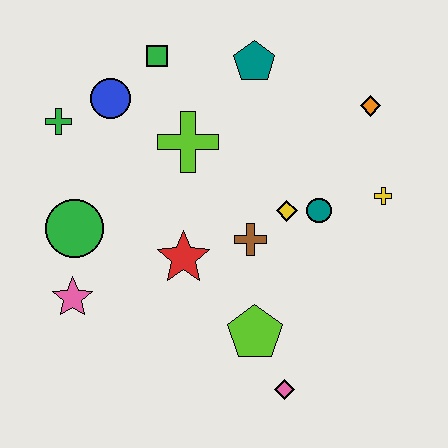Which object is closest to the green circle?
The pink star is closest to the green circle.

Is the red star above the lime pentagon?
Yes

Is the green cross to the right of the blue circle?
No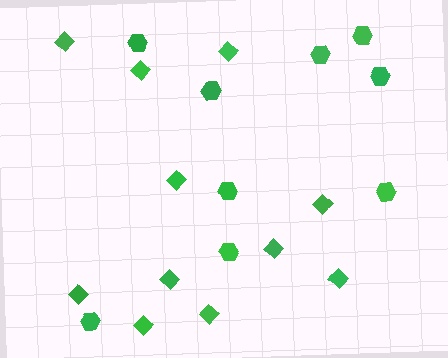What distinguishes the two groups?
There are 2 groups: one group of hexagons (9) and one group of diamonds (11).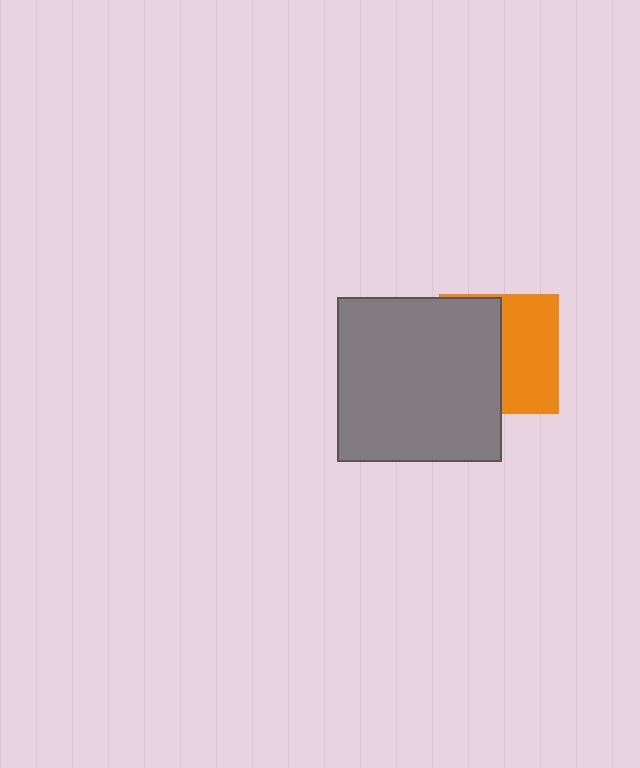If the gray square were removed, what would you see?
You would see the complete orange square.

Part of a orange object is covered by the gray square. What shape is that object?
It is a square.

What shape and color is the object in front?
The object in front is a gray square.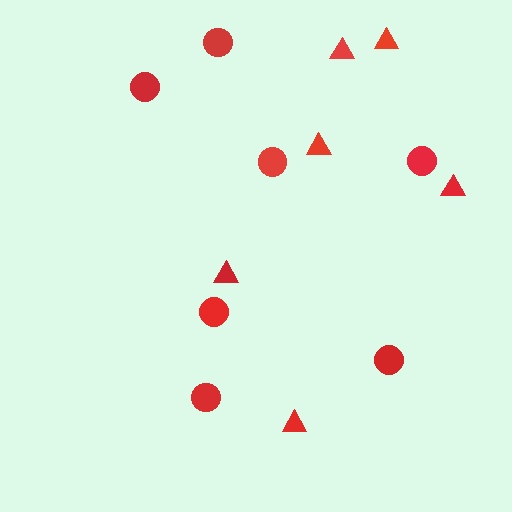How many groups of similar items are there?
There are 2 groups: one group of triangles (6) and one group of circles (7).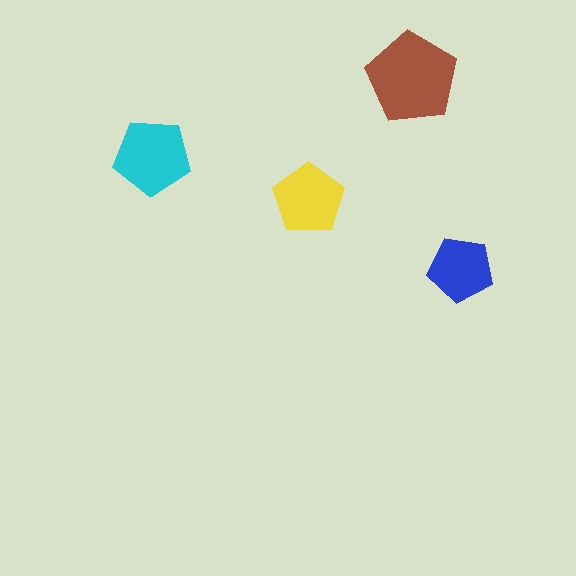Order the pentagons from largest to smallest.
the brown one, the cyan one, the yellow one, the blue one.